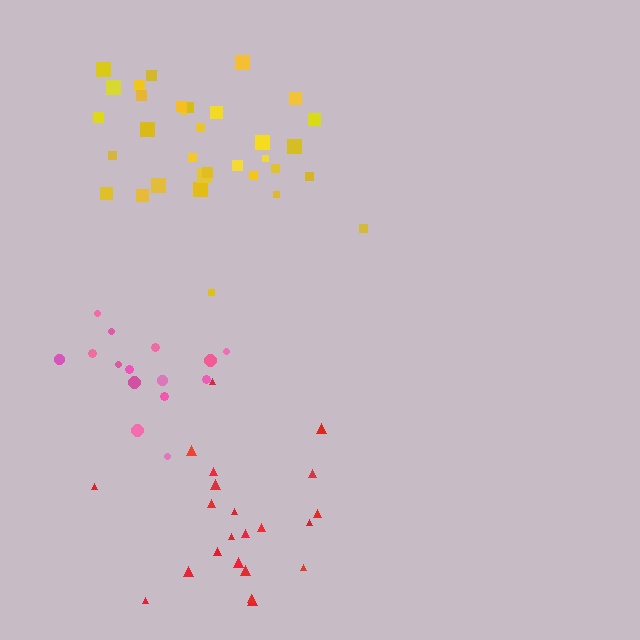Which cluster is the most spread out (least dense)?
Red.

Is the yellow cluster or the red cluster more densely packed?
Yellow.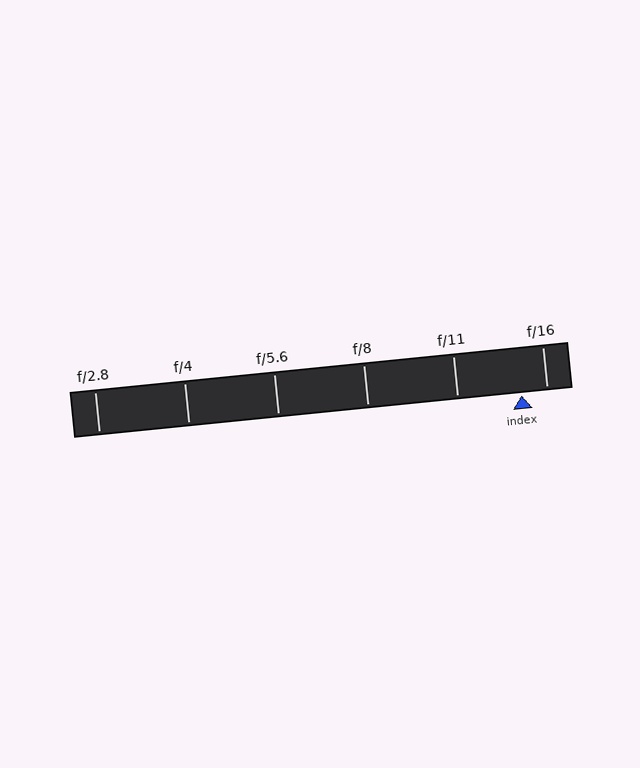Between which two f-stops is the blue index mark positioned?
The index mark is between f/11 and f/16.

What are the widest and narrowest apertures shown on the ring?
The widest aperture shown is f/2.8 and the narrowest is f/16.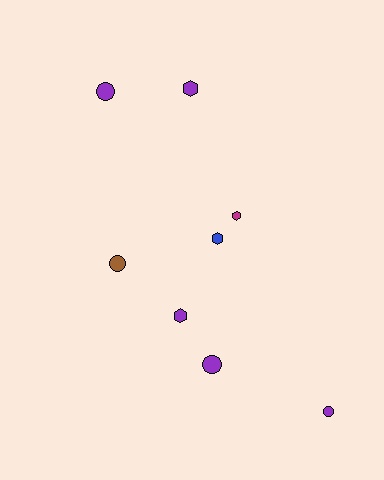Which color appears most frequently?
Purple, with 5 objects.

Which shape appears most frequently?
Circle, with 4 objects.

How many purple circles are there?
There are 3 purple circles.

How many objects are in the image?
There are 8 objects.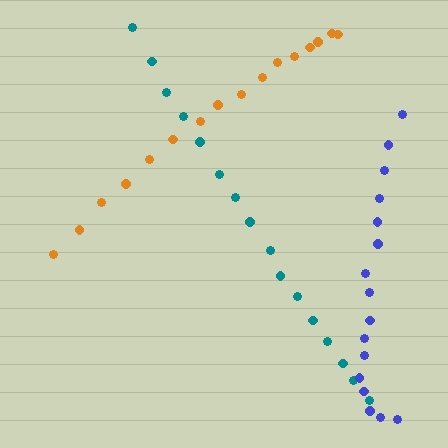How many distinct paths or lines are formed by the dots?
There are 3 distinct paths.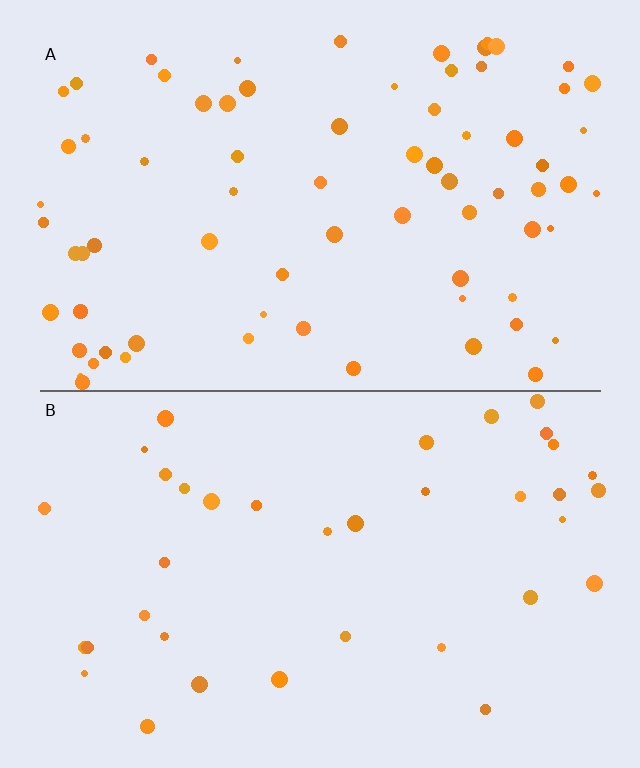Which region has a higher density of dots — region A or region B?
A (the top).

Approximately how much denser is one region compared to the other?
Approximately 2.0× — region A over region B.